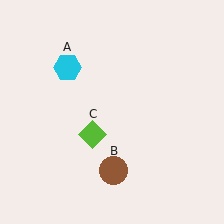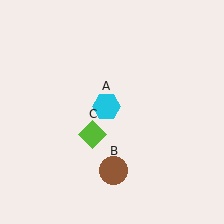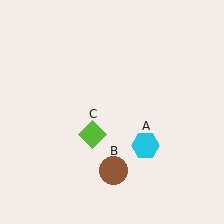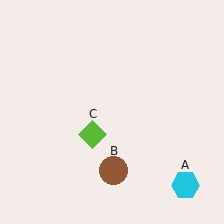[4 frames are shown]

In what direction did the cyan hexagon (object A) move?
The cyan hexagon (object A) moved down and to the right.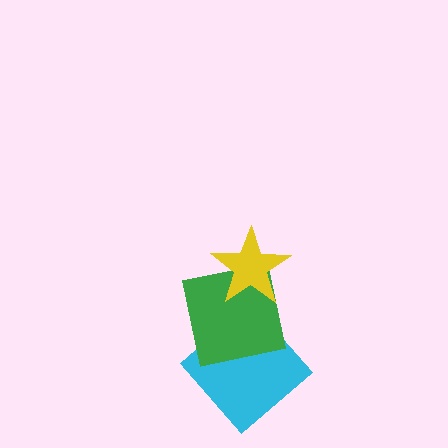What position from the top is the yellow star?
The yellow star is 1st from the top.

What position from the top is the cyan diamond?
The cyan diamond is 3rd from the top.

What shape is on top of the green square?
The yellow star is on top of the green square.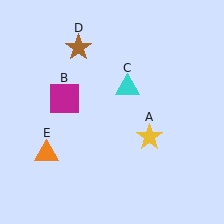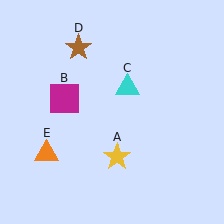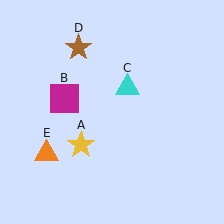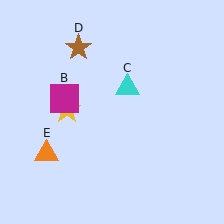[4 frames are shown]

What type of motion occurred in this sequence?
The yellow star (object A) rotated clockwise around the center of the scene.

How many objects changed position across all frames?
1 object changed position: yellow star (object A).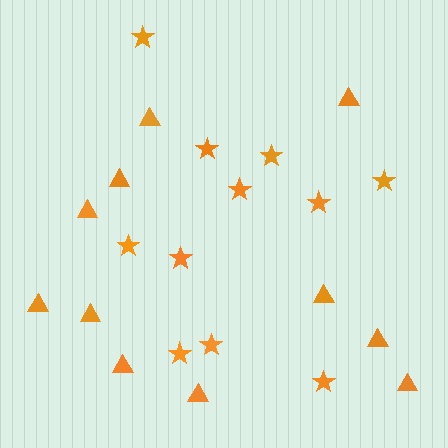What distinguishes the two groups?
There are 2 groups: one group of triangles (11) and one group of stars (11).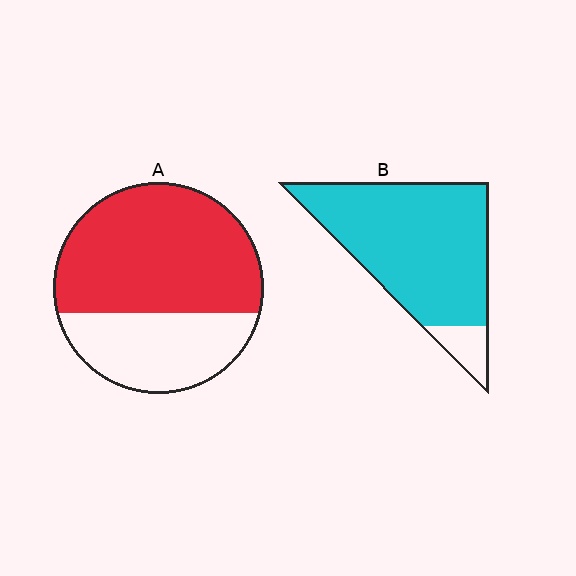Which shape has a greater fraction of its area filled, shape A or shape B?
Shape B.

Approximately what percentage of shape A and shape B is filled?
A is approximately 65% and B is approximately 90%.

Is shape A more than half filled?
Yes.